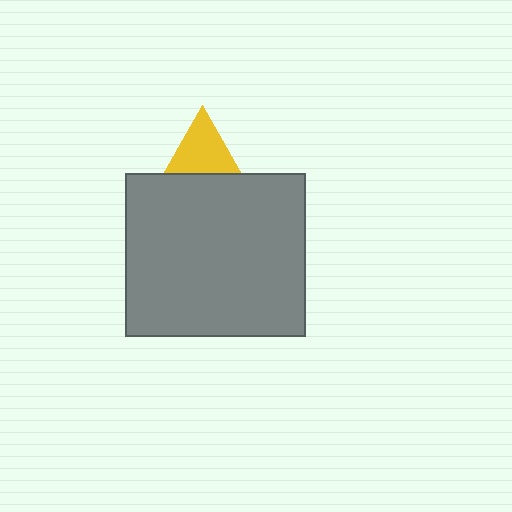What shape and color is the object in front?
The object in front is a gray rectangle.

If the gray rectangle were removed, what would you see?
You would see the complete yellow triangle.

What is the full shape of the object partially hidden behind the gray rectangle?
The partially hidden object is a yellow triangle.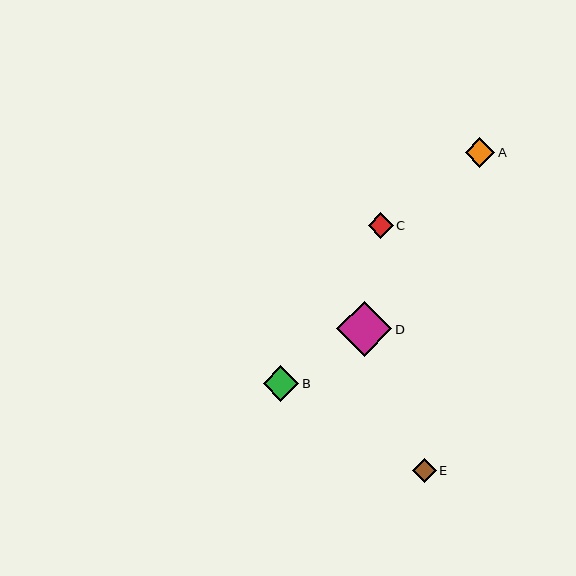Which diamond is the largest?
Diamond D is the largest with a size of approximately 55 pixels.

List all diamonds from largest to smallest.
From largest to smallest: D, B, A, C, E.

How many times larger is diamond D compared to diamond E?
Diamond D is approximately 2.3 times the size of diamond E.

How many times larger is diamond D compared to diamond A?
Diamond D is approximately 1.9 times the size of diamond A.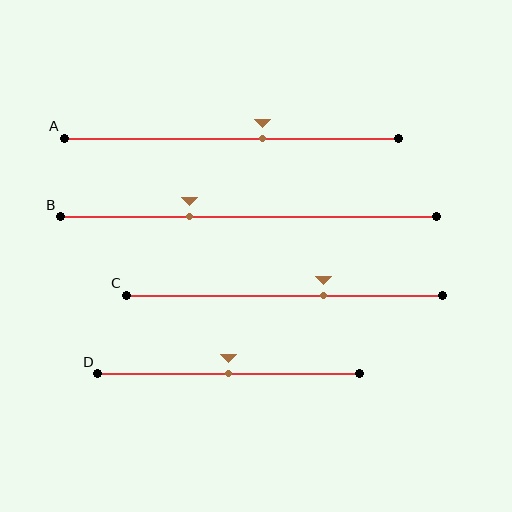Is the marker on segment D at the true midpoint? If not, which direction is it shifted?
Yes, the marker on segment D is at the true midpoint.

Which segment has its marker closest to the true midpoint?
Segment D has its marker closest to the true midpoint.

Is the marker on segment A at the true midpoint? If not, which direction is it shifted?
No, the marker on segment A is shifted to the right by about 9% of the segment length.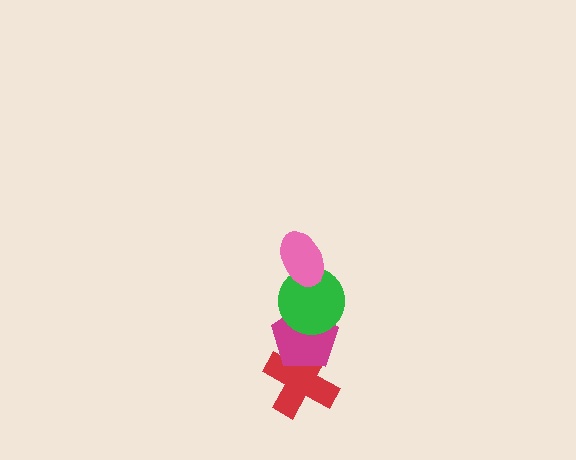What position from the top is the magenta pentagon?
The magenta pentagon is 3rd from the top.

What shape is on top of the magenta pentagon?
The green circle is on top of the magenta pentagon.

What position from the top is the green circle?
The green circle is 2nd from the top.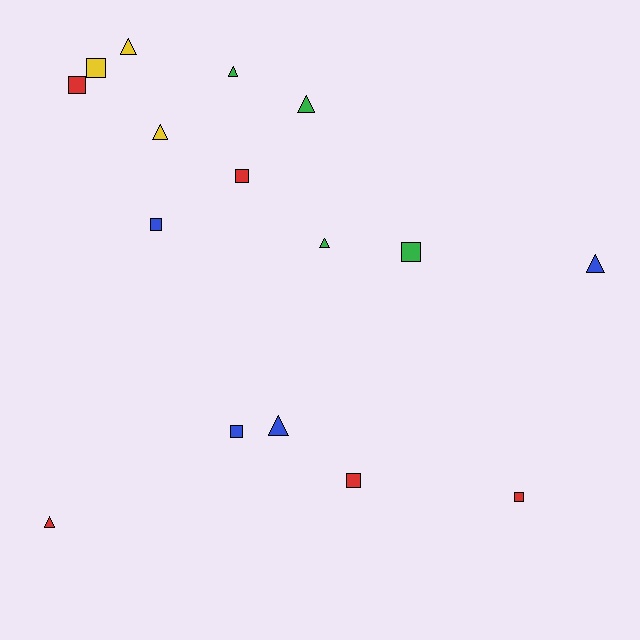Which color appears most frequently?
Red, with 5 objects.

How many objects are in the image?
There are 16 objects.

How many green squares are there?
There is 1 green square.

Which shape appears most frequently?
Square, with 8 objects.